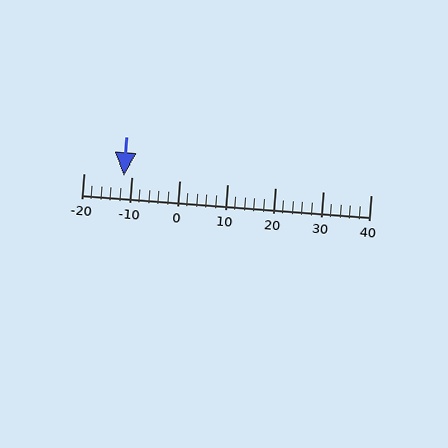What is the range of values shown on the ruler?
The ruler shows values from -20 to 40.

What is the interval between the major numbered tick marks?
The major tick marks are spaced 10 units apart.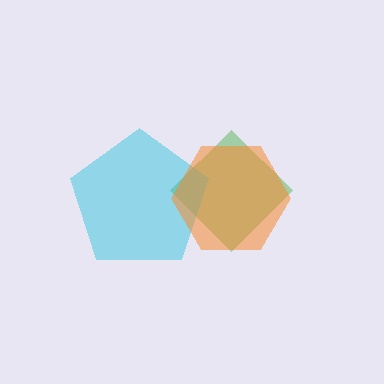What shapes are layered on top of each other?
The layered shapes are: a green diamond, a cyan pentagon, an orange hexagon.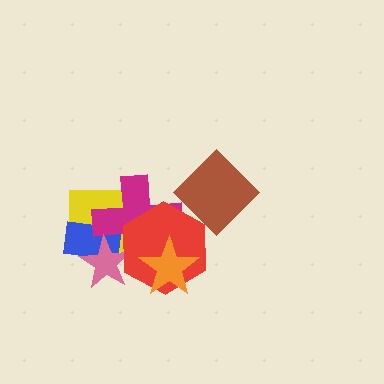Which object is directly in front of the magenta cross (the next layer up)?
The pink star is directly in front of the magenta cross.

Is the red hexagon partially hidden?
Yes, it is partially covered by another shape.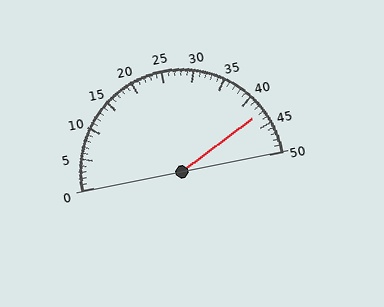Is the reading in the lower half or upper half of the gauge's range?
The reading is in the upper half of the range (0 to 50).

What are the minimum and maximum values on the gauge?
The gauge ranges from 0 to 50.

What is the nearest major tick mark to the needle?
The nearest major tick mark is 45.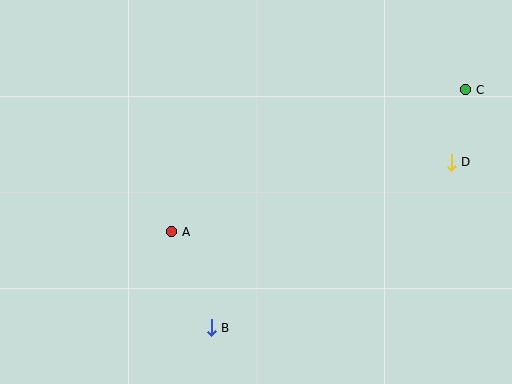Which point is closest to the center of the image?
Point A at (172, 232) is closest to the center.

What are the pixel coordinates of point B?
Point B is at (211, 328).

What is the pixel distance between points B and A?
The distance between B and A is 104 pixels.